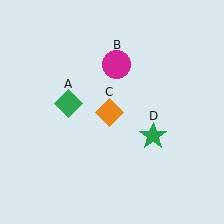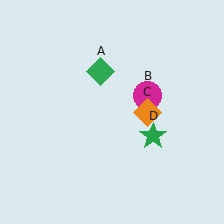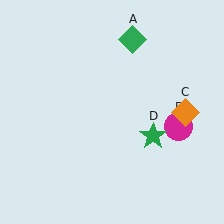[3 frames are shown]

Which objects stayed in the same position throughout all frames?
Green star (object D) remained stationary.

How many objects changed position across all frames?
3 objects changed position: green diamond (object A), magenta circle (object B), orange diamond (object C).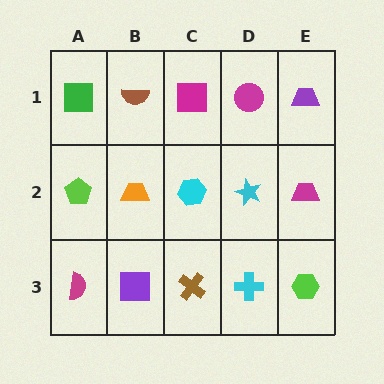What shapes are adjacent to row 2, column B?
A brown semicircle (row 1, column B), a purple square (row 3, column B), a lime pentagon (row 2, column A), a cyan hexagon (row 2, column C).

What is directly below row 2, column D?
A cyan cross.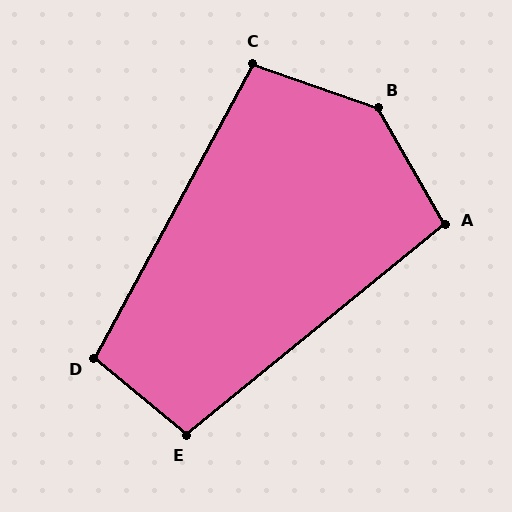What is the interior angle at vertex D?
Approximately 101 degrees (obtuse).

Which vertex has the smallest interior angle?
C, at approximately 99 degrees.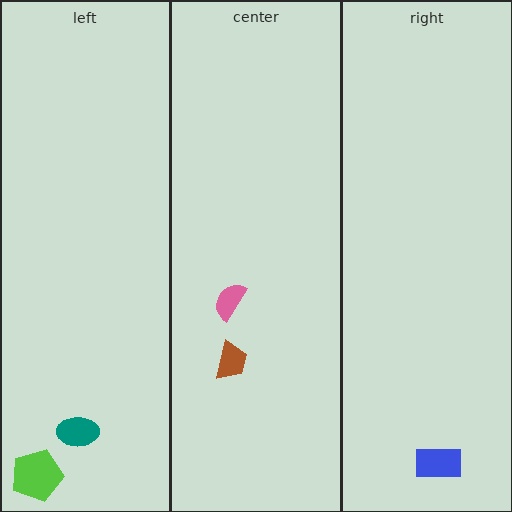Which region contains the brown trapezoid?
The center region.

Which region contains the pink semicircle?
The center region.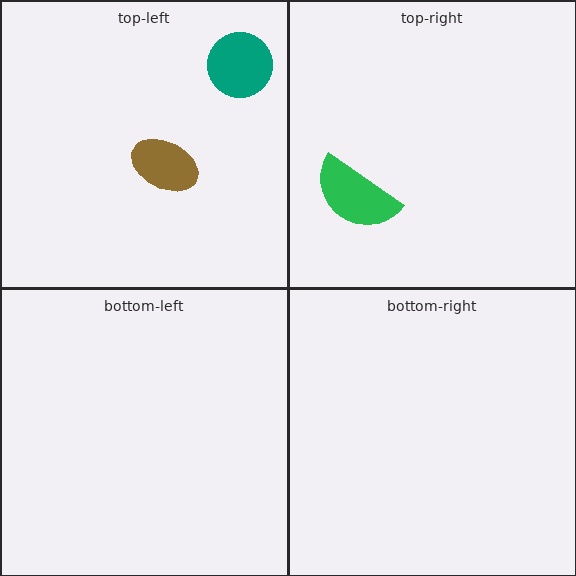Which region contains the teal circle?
The top-left region.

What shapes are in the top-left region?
The teal circle, the brown ellipse.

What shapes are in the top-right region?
The green semicircle.